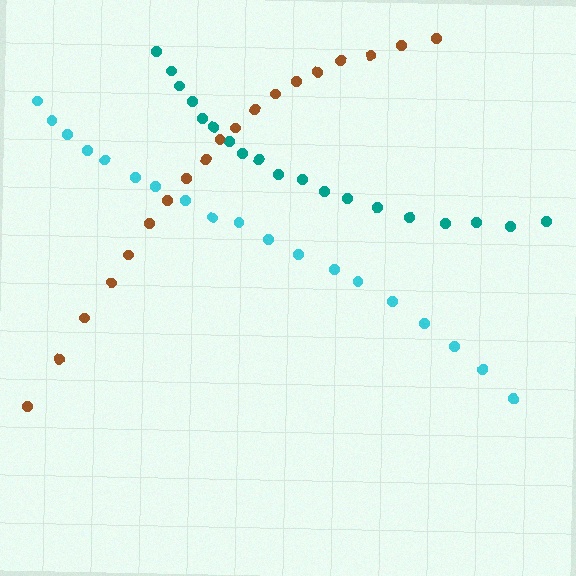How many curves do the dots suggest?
There are 3 distinct paths.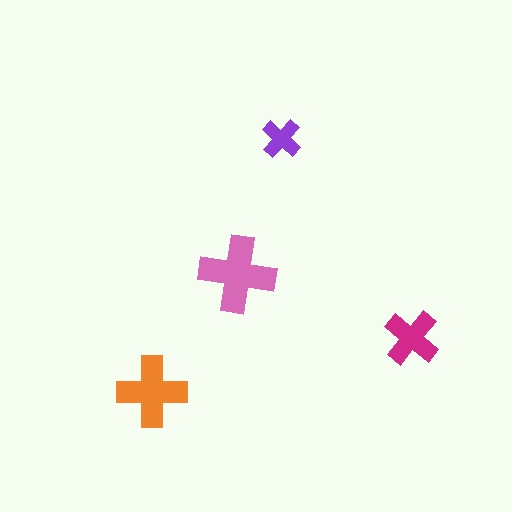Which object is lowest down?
The orange cross is bottommost.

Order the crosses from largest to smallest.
the pink one, the orange one, the magenta one, the purple one.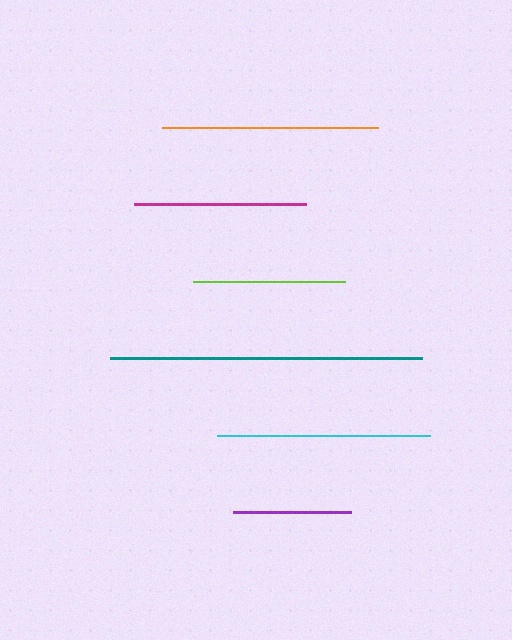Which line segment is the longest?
The teal line is the longest at approximately 311 pixels.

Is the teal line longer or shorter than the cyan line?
The teal line is longer than the cyan line.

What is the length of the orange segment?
The orange segment is approximately 216 pixels long.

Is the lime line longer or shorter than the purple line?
The lime line is longer than the purple line.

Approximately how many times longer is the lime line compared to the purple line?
The lime line is approximately 1.3 times the length of the purple line.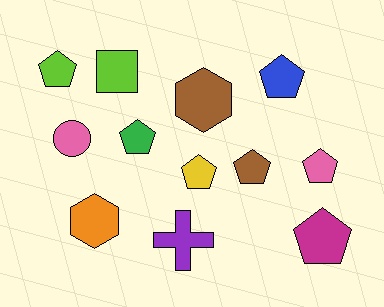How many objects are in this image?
There are 12 objects.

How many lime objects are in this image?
There are 2 lime objects.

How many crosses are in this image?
There is 1 cross.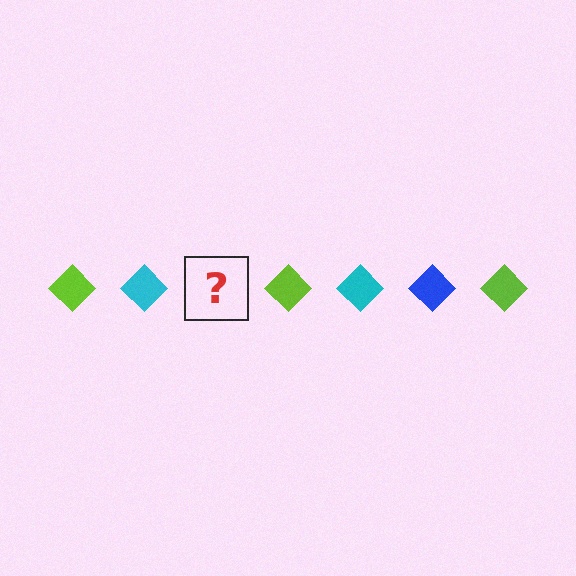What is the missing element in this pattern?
The missing element is a blue diamond.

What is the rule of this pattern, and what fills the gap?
The rule is that the pattern cycles through lime, cyan, blue diamonds. The gap should be filled with a blue diamond.